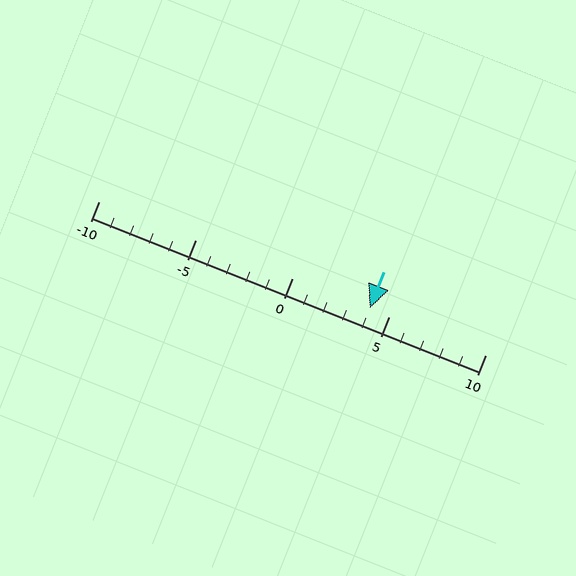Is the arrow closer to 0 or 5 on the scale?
The arrow is closer to 5.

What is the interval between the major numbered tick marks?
The major tick marks are spaced 5 units apart.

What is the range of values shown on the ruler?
The ruler shows values from -10 to 10.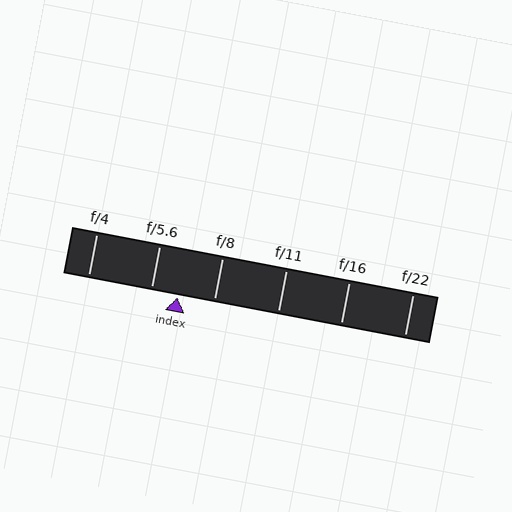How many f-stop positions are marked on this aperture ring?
There are 6 f-stop positions marked.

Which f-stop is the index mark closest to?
The index mark is closest to f/5.6.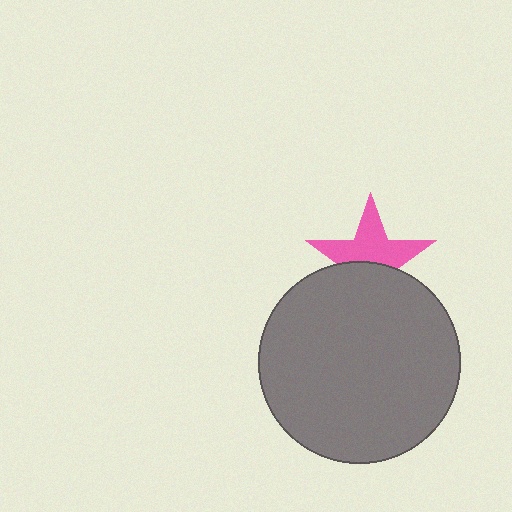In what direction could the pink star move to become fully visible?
The pink star could move up. That would shift it out from behind the gray circle entirely.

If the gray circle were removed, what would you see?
You would see the complete pink star.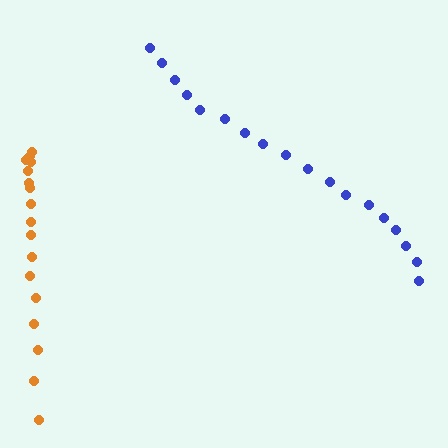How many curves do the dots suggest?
There are 2 distinct paths.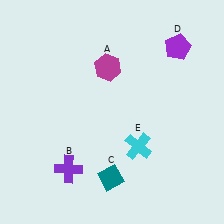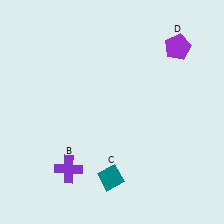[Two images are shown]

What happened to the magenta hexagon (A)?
The magenta hexagon (A) was removed in Image 2. It was in the top-left area of Image 1.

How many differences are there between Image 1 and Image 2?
There are 2 differences between the two images.